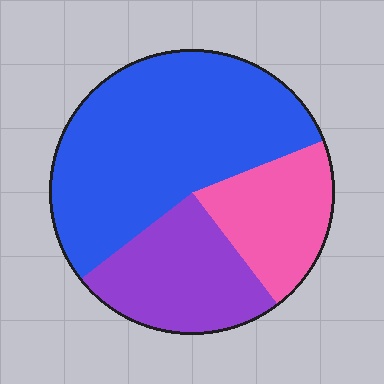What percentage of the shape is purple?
Purple takes up between a sixth and a third of the shape.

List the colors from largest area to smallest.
From largest to smallest: blue, purple, pink.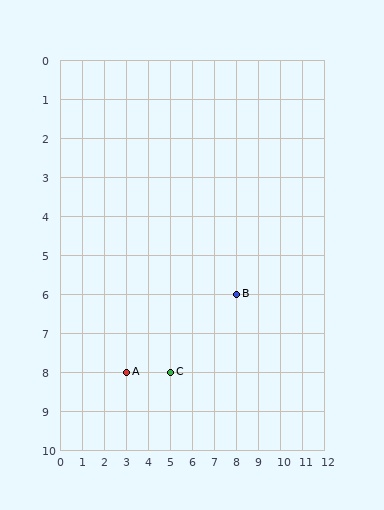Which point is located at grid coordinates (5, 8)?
Point C is at (5, 8).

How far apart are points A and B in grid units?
Points A and B are 5 columns and 2 rows apart (about 5.4 grid units diagonally).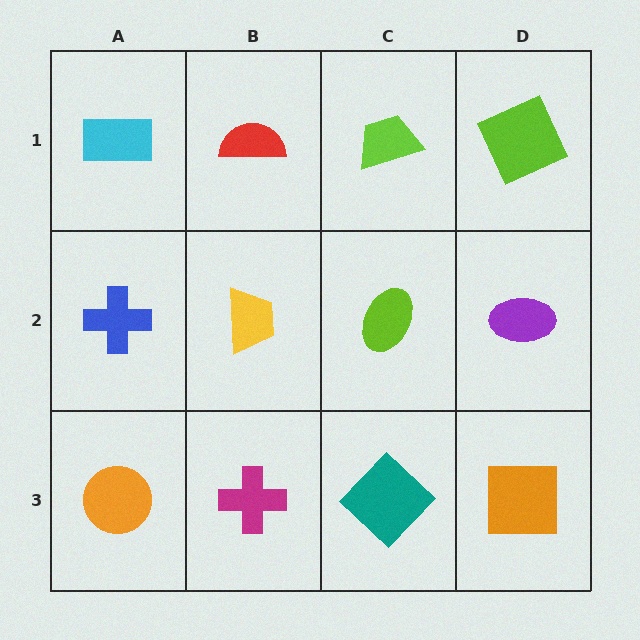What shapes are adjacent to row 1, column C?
A lime ellipse (row 2, column C), a red semicircle (row 1, column B), a lime square (row 1, column D).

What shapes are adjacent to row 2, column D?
A lime square (row 1, column D), an orange square (row 3, column D), a lime ellipse (row 2, column C).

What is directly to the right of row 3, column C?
An orange square.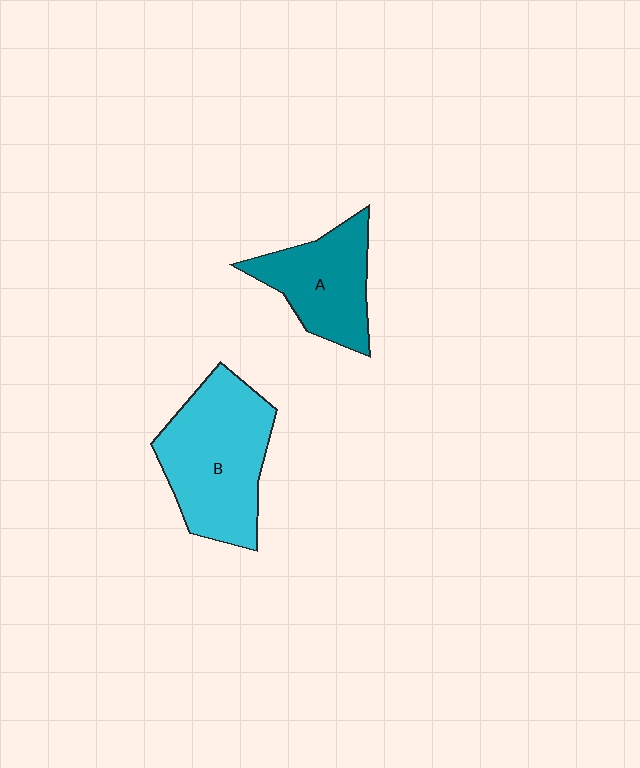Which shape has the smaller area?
Shape A (teal).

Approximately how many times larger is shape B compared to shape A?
Approximately 1.5 times.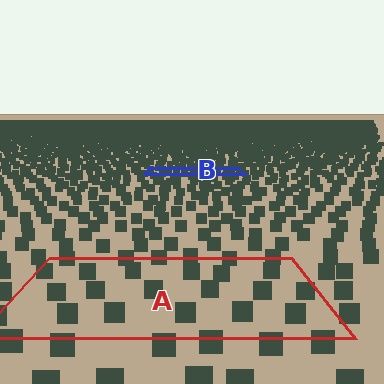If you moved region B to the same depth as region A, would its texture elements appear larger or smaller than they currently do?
They would appear larger. At a closer depth, the same texture elements are projected at a bigger on-screen size.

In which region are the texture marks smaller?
The texture marks are smaller in region B, because it is farther away.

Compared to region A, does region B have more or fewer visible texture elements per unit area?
Region B has more texture elements per unit area — they are packed more densely because it is farther away.